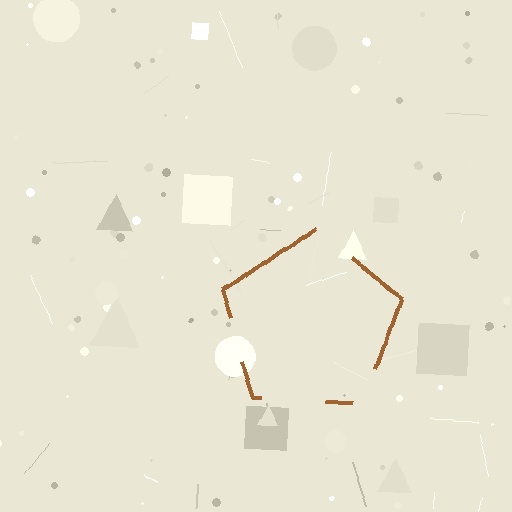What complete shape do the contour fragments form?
The contour fragments form a pentagon.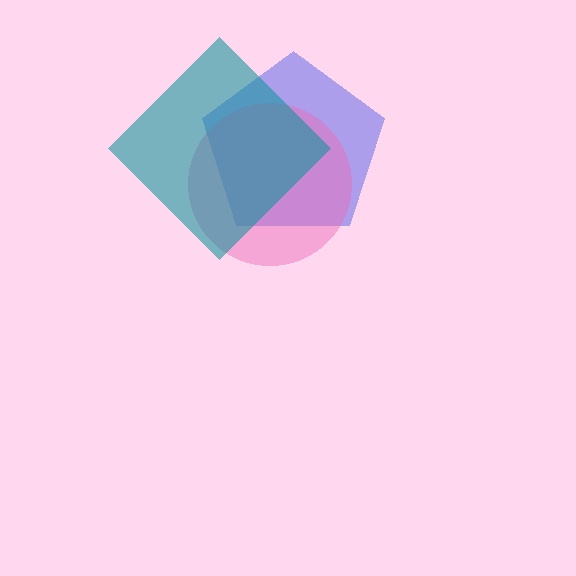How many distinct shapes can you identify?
There are 3 distinct shapes: a blue pentagon, a pink circle, a teal diamond.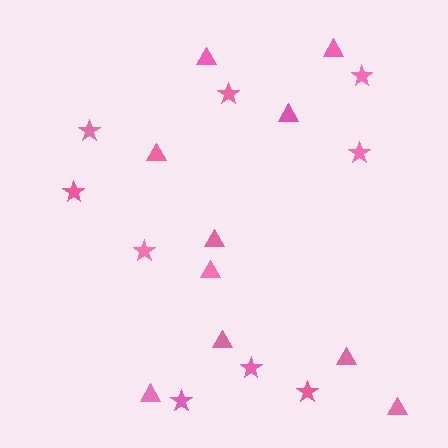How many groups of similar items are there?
There are 2 groups: one group of stars (9) and one group of triangles (10).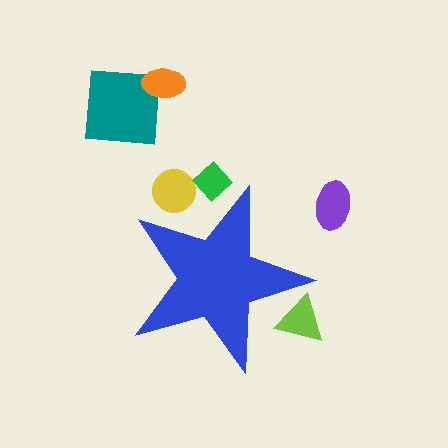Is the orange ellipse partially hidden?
No, the orange ellipse is fully visible.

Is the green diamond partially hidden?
Yes, the green diamond is partially hidden behind the blue star.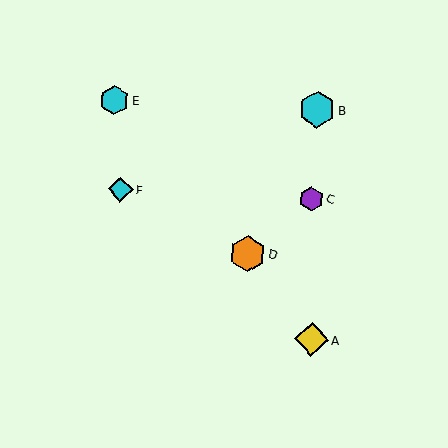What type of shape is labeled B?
Shape B is a cyan hexagon.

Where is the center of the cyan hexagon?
The center of the cyan hexagon is at (317, 109).